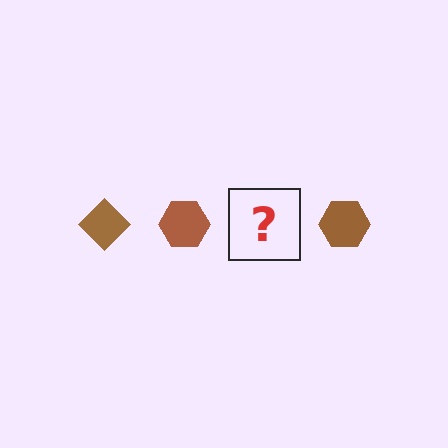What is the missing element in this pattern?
The missing element is a brown diamond.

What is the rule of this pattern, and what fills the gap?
The rule is that the pattern cycles through diamond, hexagon shapes in brown. The gap should be filled with a brown diamond.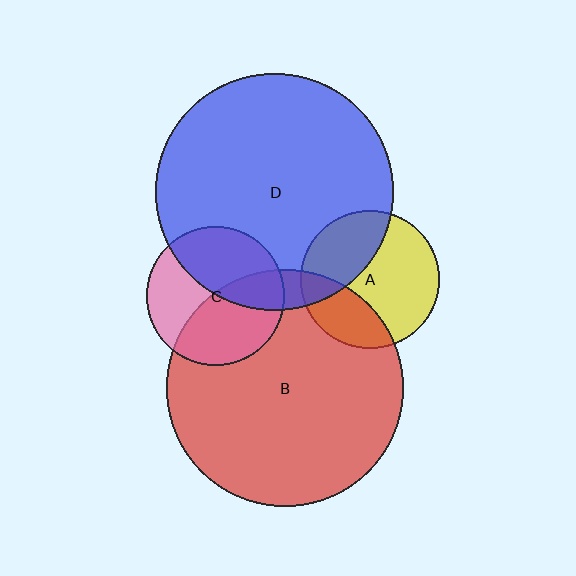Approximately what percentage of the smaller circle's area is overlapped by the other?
Approximately 35%.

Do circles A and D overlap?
Yes.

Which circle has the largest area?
Circle D (blue).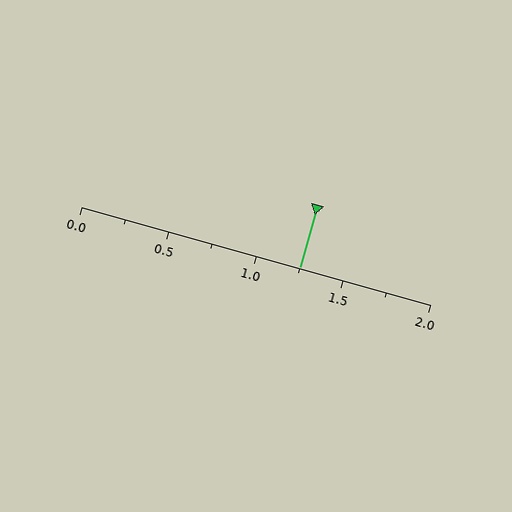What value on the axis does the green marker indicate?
The marker indicates approximately 1.25.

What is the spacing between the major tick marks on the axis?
The major ticks are spaced 0.5 apart.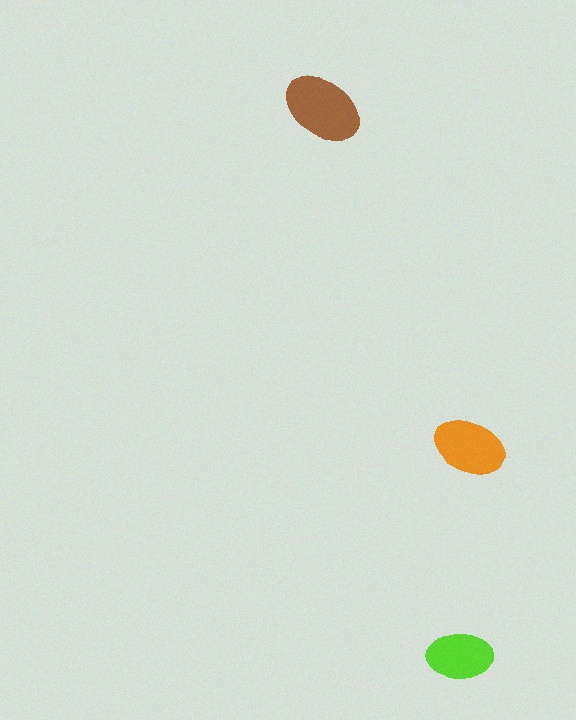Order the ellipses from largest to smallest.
the brown one, the orange one, the lime one.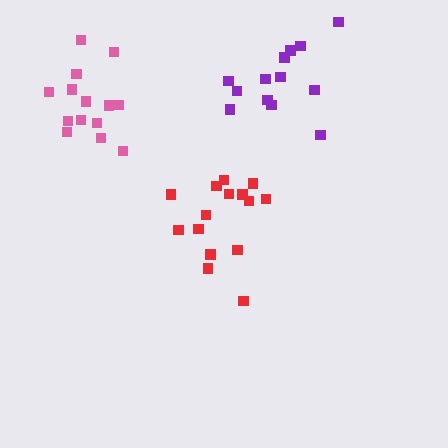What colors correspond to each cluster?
The clusters are colored: red, purple, pink.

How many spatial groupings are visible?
There are 3 spatial groupings.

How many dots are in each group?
Group 1: 15 dots, Group 2: 13 dots, Group 3: 14 dots (42 total).